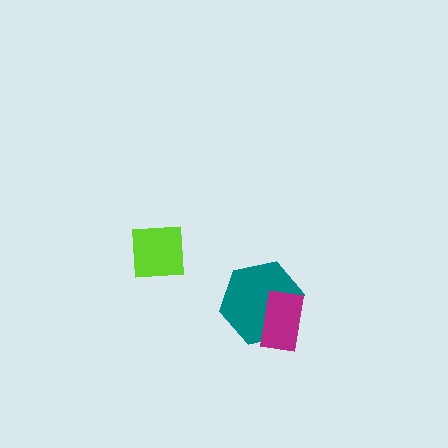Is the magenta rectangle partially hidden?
No, no other shape covers it.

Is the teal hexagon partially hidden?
Yes, it is partially covered by another shape.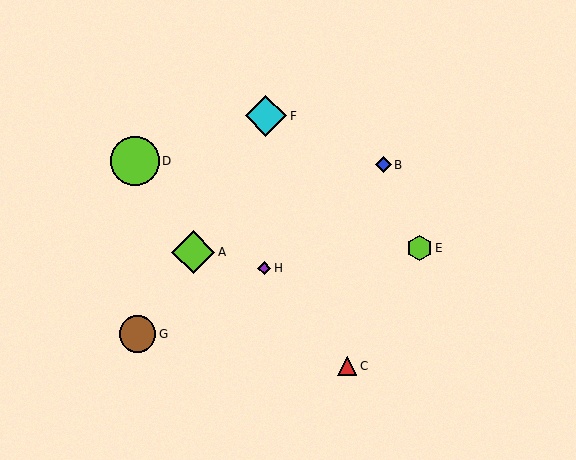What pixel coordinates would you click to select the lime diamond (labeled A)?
Click at (193, 252) to select the lime diamond A.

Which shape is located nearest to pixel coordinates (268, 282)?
The purple diamond (labeled H) at (264, 268) is nearest to that location.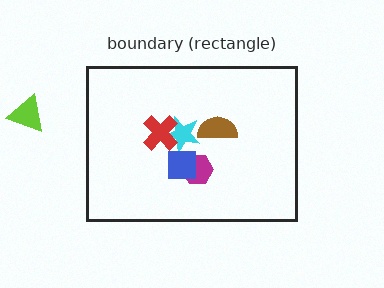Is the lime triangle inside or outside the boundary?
Outside.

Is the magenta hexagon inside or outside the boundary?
Inside.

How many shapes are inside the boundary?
5 inside, 1 outside.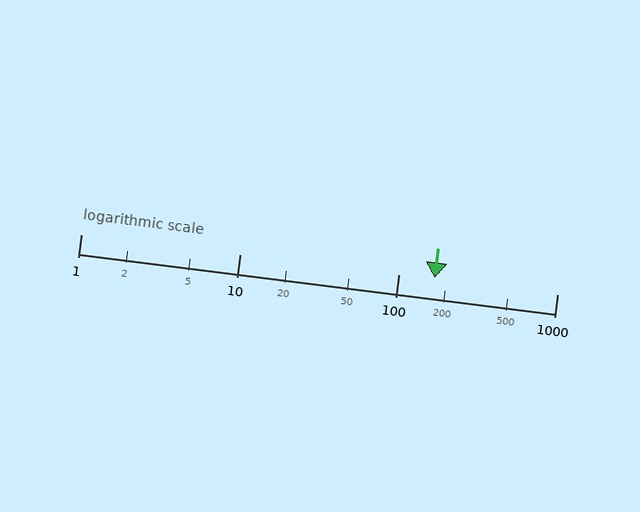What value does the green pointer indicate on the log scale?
The pointer indicates approximately 170.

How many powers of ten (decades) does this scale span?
The scale spans 3 decades, from 1 to 1000.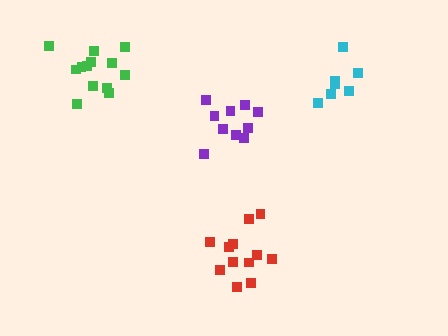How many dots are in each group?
Group 1: 10 dots, Group 2: 12 dots, Group 3: 7 dots, Group 4: 13 dots (42 total).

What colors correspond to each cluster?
The clusters are colored: purple, red, cyan, green.